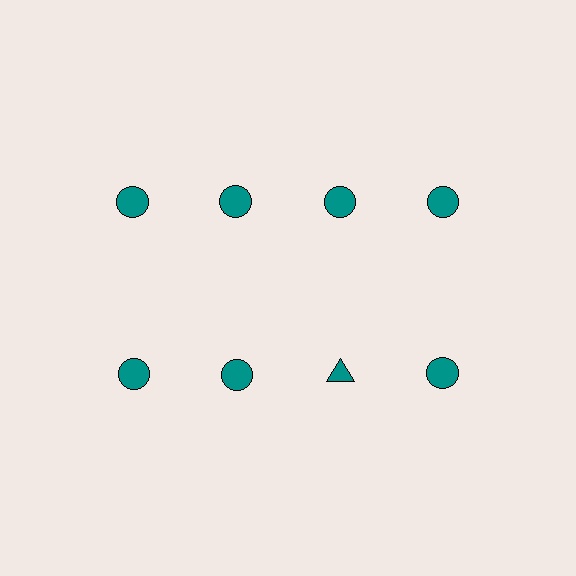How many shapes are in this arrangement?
There are 8 shapes arranged in a grid pattern.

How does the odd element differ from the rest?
It has a different shape: triangle instead of circle.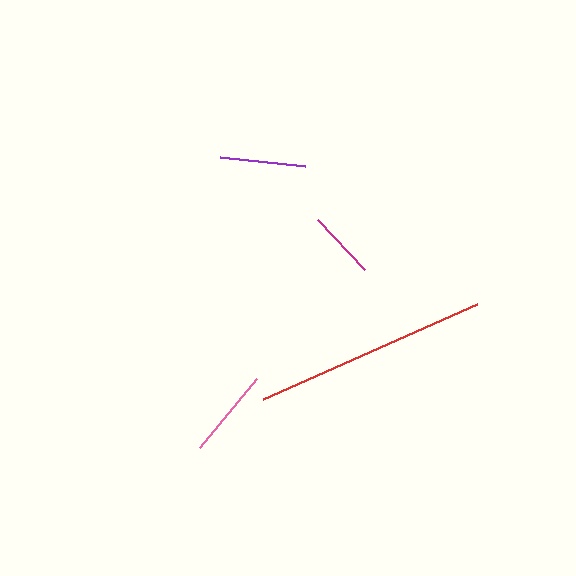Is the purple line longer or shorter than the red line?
The red line is longer than the purple line.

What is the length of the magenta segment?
The magenta segment is approximately 69 pixels long.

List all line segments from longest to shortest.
From longest to shortest: red, pink, purple, magenta.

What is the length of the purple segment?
The purple segment is approximately 86 pixels long.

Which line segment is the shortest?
The magenta line is the shortest at approximately 69 pixels.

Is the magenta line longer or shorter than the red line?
The red line is longer than the magenta line.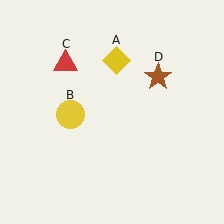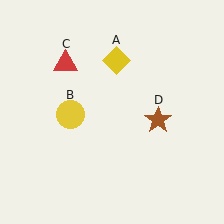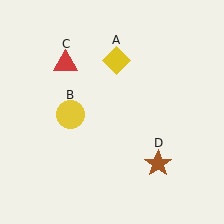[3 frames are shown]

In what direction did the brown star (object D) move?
The brown star (object D) moved down.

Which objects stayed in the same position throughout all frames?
Yellow diamond (object A) and yellow circle (object B) and red triangle (object C) remained stationary.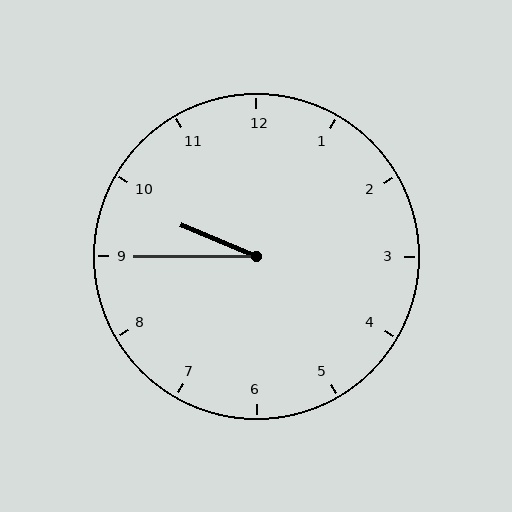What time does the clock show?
9:45.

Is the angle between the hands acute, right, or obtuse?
It is acute.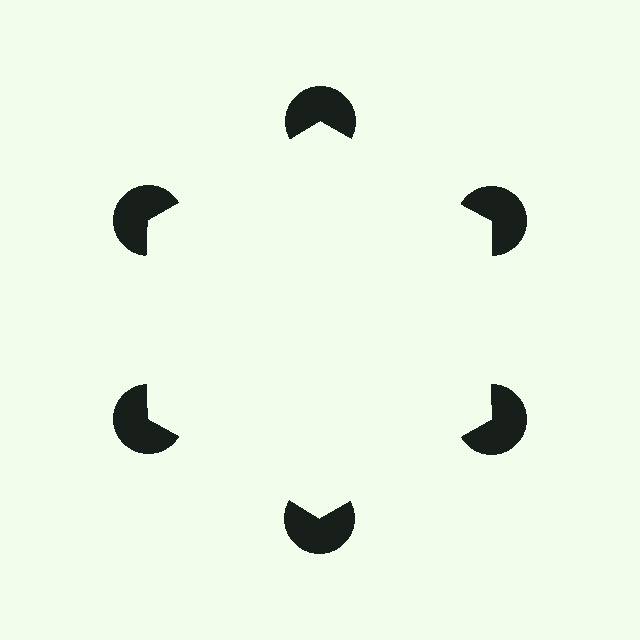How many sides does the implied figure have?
6 sides.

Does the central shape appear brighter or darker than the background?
It typically appears slightly brighter than the background, even though no actual brightness change is drawn.